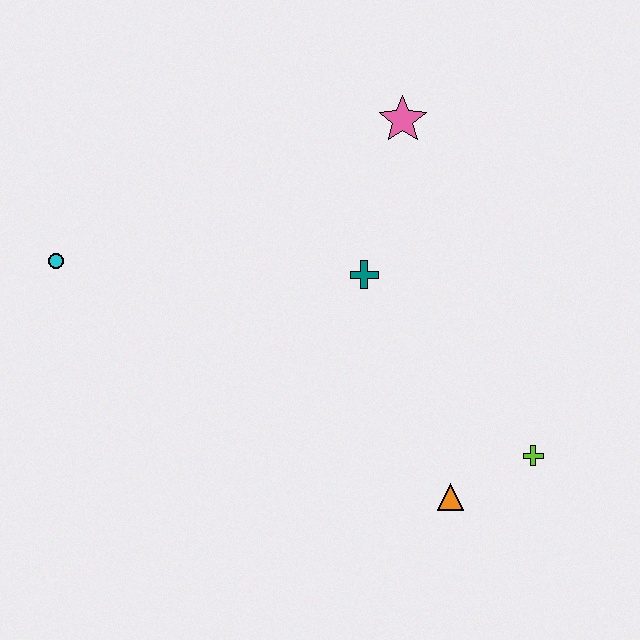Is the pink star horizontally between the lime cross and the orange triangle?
No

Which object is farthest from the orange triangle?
The cyan circle is farthest from the orange triangle.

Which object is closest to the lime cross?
The orange triangle is closest to the lime cross.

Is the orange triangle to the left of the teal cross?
No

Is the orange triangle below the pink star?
Yes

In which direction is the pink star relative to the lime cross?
The pink star is above the lime cross.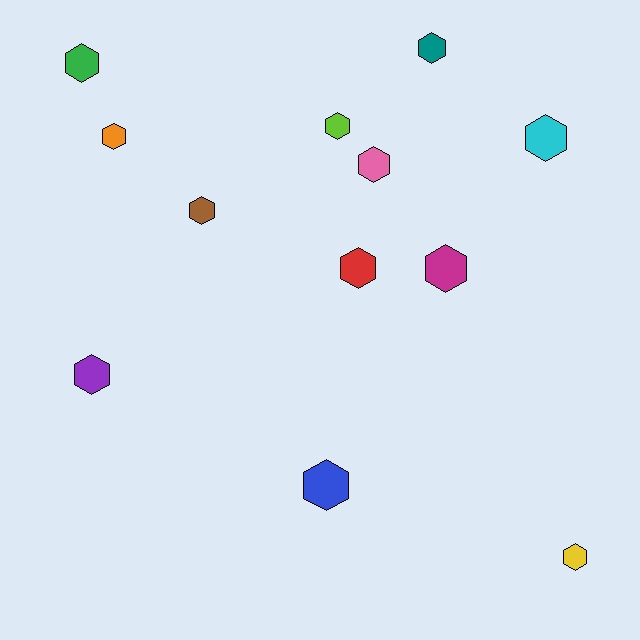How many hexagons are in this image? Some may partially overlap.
There are 12 hexagons.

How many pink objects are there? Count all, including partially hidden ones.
There is 1 pink object.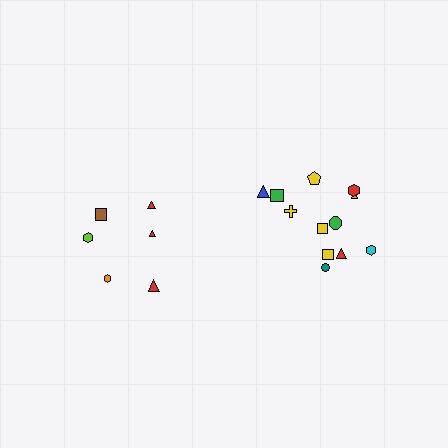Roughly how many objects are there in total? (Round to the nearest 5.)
Roughly 20 objects in total.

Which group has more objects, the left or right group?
The right group.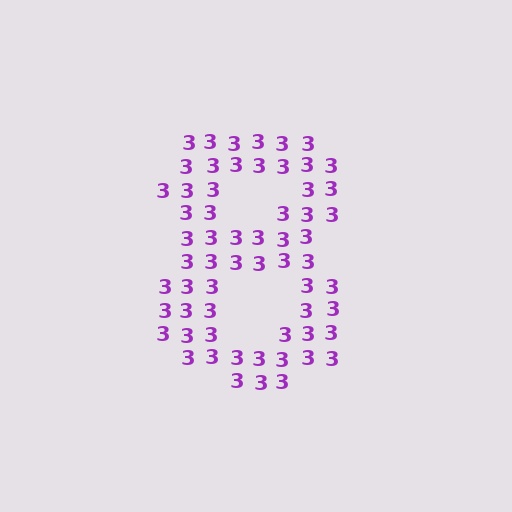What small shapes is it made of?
It is made of small digit 3's.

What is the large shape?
The large shape is the digit 8.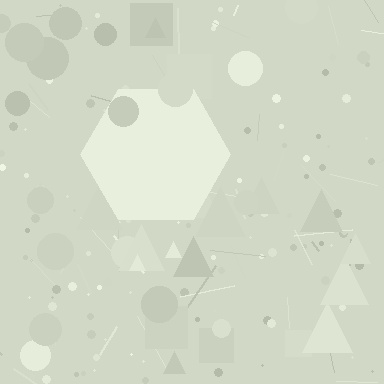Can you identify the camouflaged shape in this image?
The camouflaged shape is a hexagon.